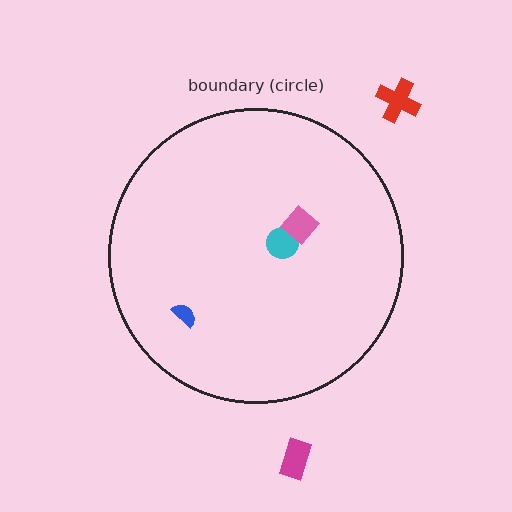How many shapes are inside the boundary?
3 inside, 2 outside.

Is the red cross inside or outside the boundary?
Outside.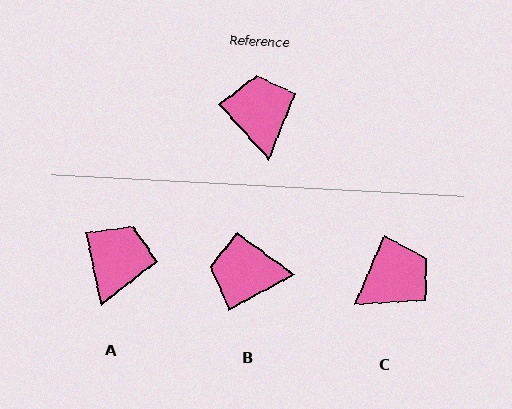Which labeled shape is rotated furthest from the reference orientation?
B, about 75 degrees away.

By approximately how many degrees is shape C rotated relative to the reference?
Approximately 66 degrees clockwise.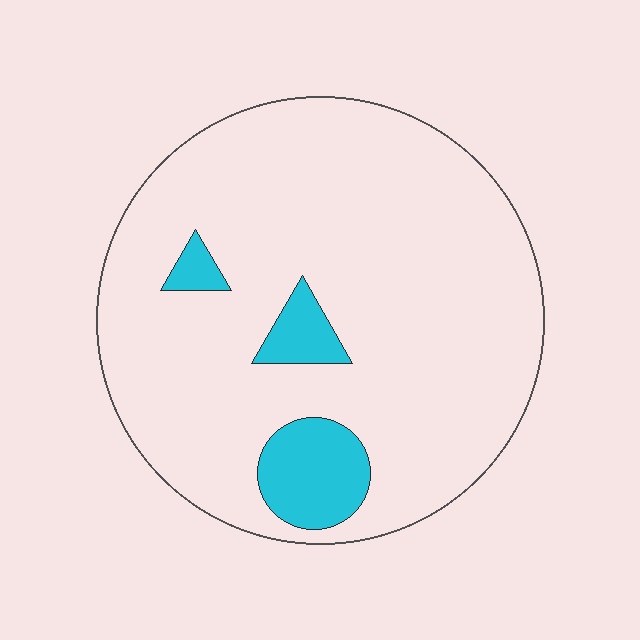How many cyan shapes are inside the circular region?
3.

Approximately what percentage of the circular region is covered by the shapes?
Approximately 10%.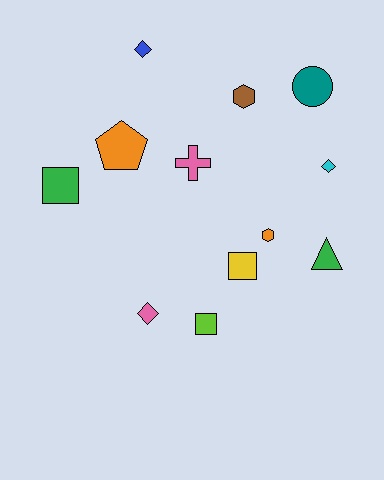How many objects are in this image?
There are 12 objects.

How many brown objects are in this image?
There is 1 brown object.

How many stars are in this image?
There are no stars.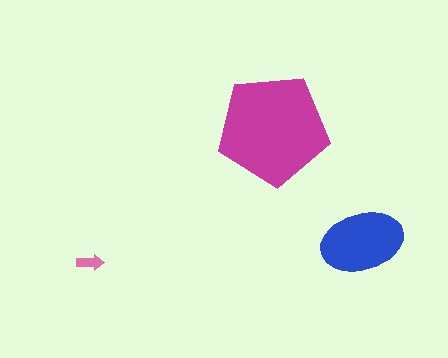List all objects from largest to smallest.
The magenta pentagon, the blue ellipse, the pink arrow.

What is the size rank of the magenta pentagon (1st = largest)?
1st.